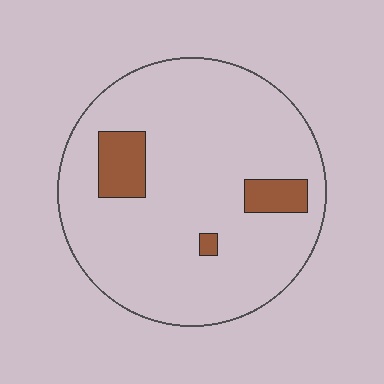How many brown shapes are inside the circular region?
3.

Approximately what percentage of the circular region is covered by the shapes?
Approximately 10%.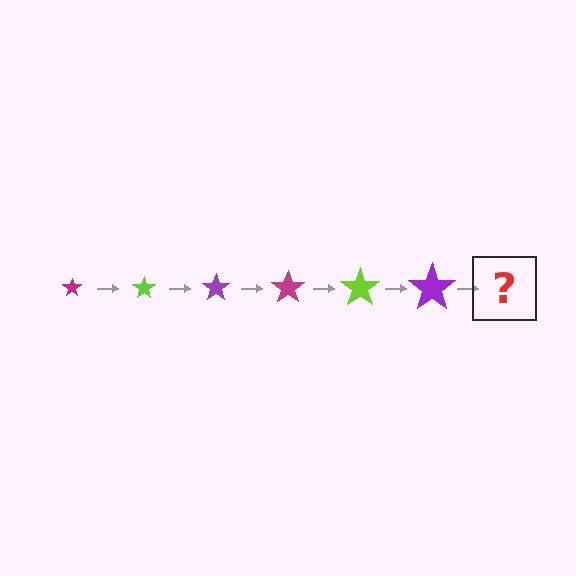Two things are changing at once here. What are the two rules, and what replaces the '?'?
The two rules are that the star grows larger each step and the color cycles through magenta, lime, and purple. The '?' should be a magenta star, larger than the previous one.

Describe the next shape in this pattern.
It should be a magenta star, larger than the previous one.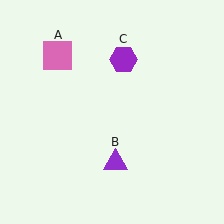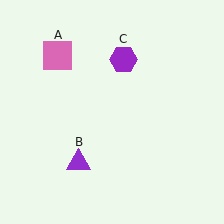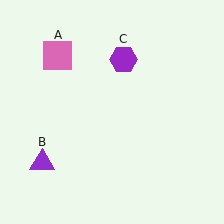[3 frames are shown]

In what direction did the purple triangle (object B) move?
The purple triangle (object B) moved left.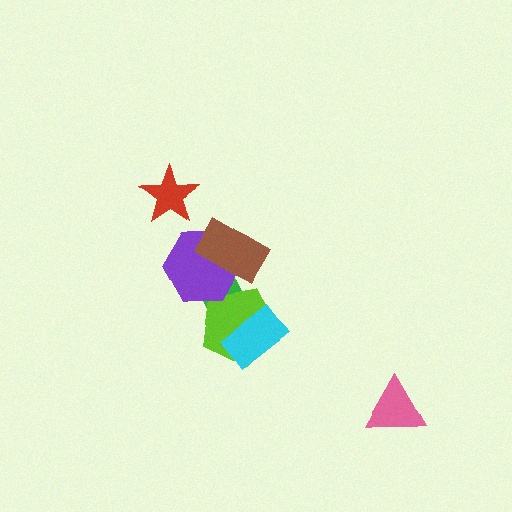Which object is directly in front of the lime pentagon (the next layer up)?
The cyan rectangle is directly in front of the lime pentagon.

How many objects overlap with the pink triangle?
0 objects overlap with the pink triangle.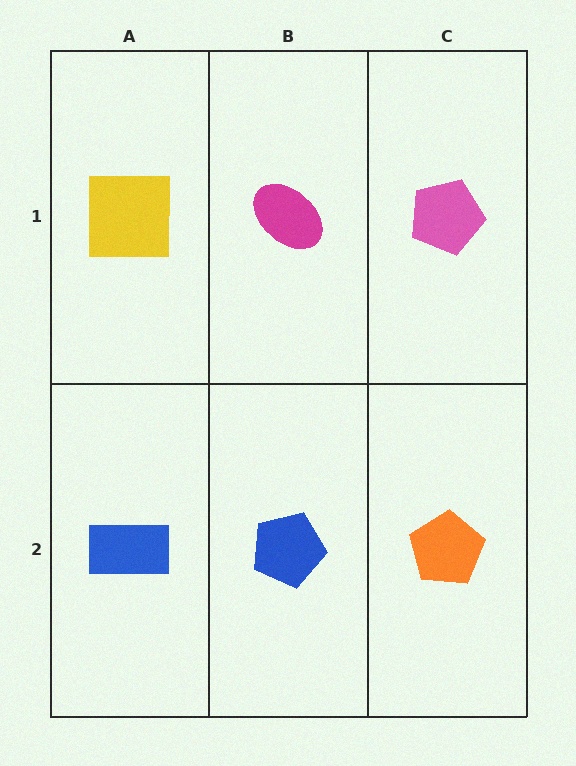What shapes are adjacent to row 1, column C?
An orange pentagon (row 2, column C), a magenta ellipse (row 1, column B).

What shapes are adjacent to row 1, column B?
A blue pentagon (row 2, column B), a yellow square (row 1, column A), a pink pentagon (row 1, column C).